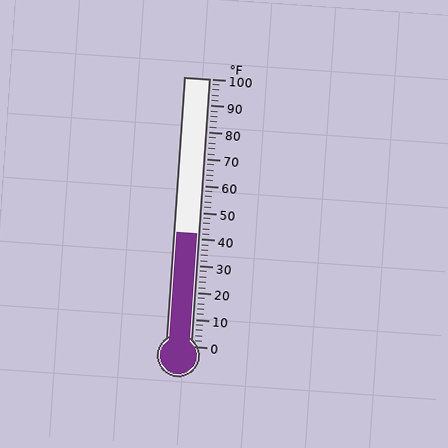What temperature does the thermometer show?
The thermometer shows approximately 42°F.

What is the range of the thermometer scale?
The thermometer scale ranges from 0°F to 100°F.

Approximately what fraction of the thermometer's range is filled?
The thermometer is filled to approximately 40% of its range.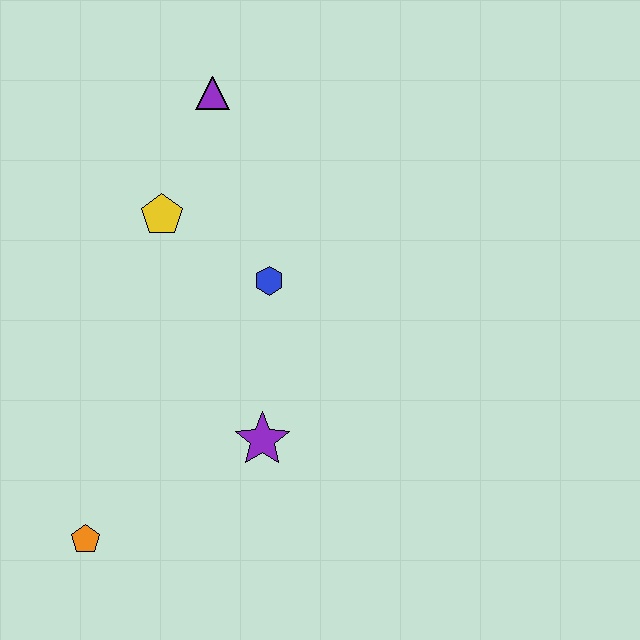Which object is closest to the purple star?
The blue hexagon is closest to the purple star.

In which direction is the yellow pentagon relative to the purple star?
The yellow pentagon is above the purple star.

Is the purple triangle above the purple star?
Yes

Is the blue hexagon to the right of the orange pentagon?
Yes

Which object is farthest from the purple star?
The purple triangle is farthest from the purple star.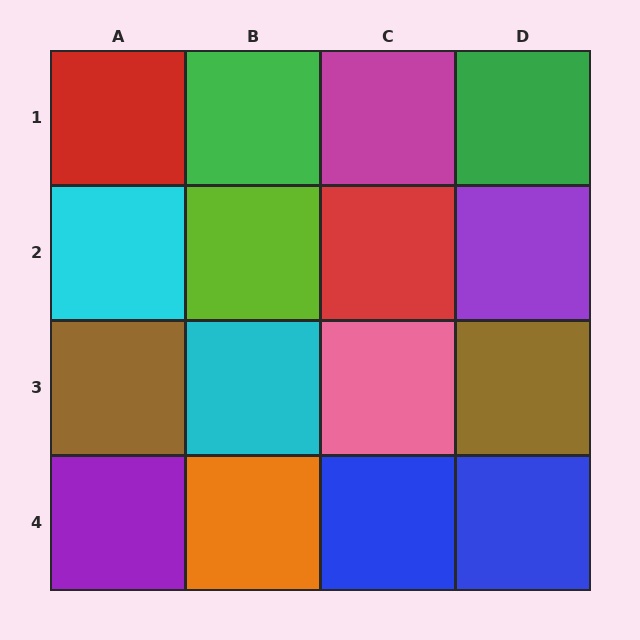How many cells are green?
2 cells are green.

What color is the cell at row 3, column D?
Brown.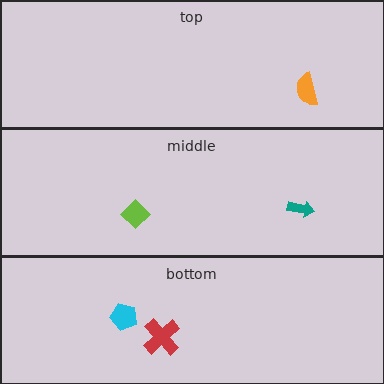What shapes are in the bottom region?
The red cross, the cyan pentagon.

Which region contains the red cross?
The bottom region.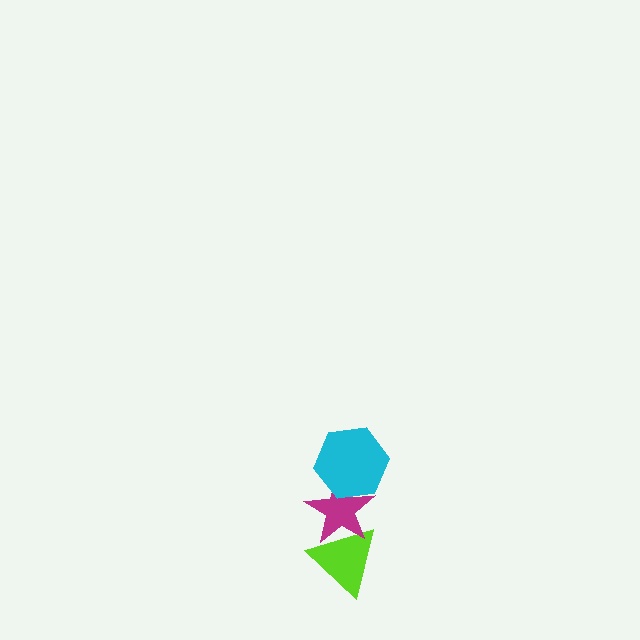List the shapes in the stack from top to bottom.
From top to bottom: the cyan hexagon, the magenta star, the lime triangle.